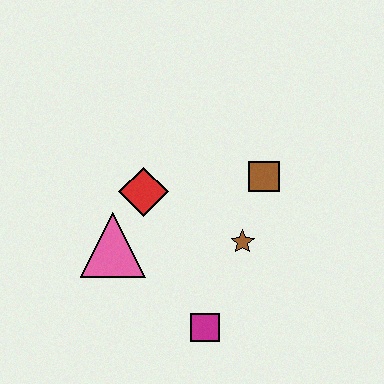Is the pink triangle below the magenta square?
No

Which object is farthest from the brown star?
The pink triangle is farthest from the brown star.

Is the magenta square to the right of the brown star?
No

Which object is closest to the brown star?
The brown square is closest to the brown star.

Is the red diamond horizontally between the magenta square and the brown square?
No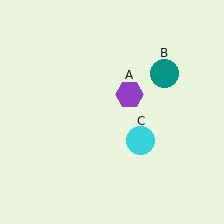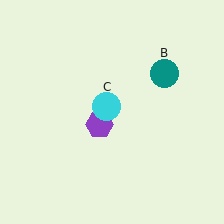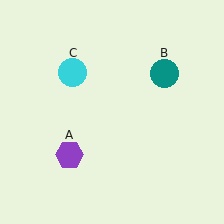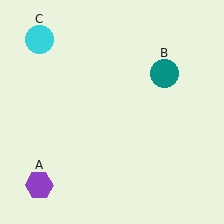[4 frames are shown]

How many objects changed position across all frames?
2 objects changed position: purple hexagon (object A), cyan circle (object C).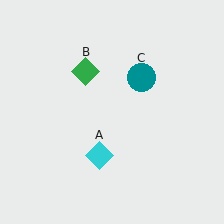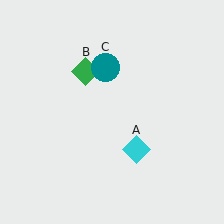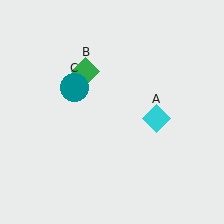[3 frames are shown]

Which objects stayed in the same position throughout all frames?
Green diamond (object B) remained stationary.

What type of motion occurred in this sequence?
The cyan diamond (object A), teal circle (object C) rotated counterclockwise around the center of the scene.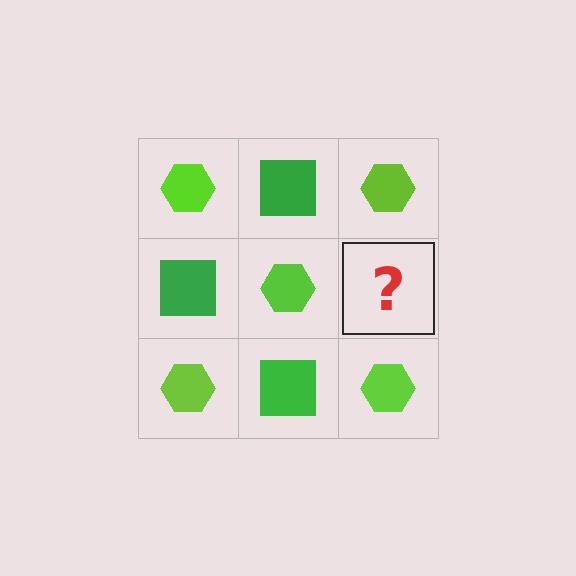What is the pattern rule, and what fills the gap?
The rule is that it alternates lime hexagon and green square in a checkerboard pattern. The gap should be filled with a green square.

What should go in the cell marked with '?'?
The missing cell should contain a green square.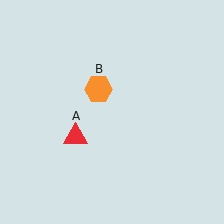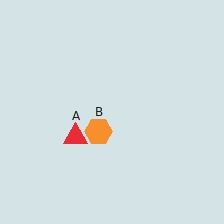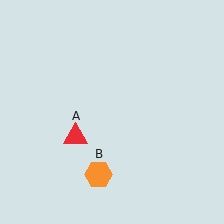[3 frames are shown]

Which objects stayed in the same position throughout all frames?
Red triangle (object A) remained stationary.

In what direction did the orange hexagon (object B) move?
The orange hexagon (object B) moved down.